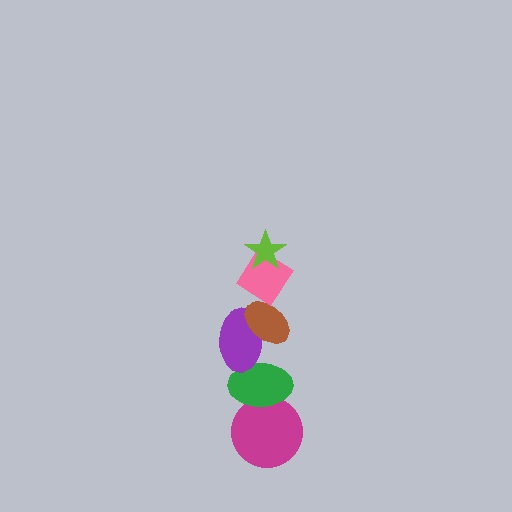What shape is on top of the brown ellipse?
The pink diamond is on top of the brown ellipse.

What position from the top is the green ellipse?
The green ellipse is 5th from the top.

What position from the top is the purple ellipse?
The purple ellipse is 4th from the top.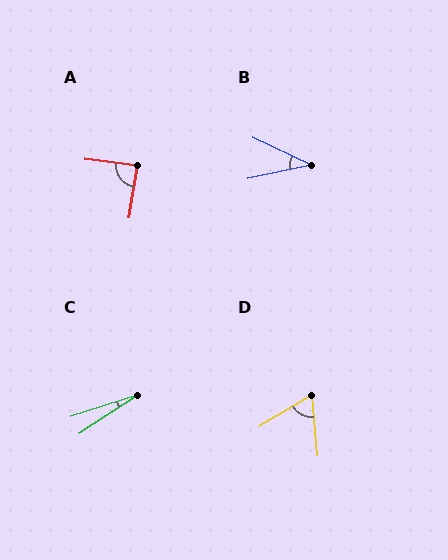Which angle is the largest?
A, at approximately 87 degrees.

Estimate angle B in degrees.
Approximately 37 degrees.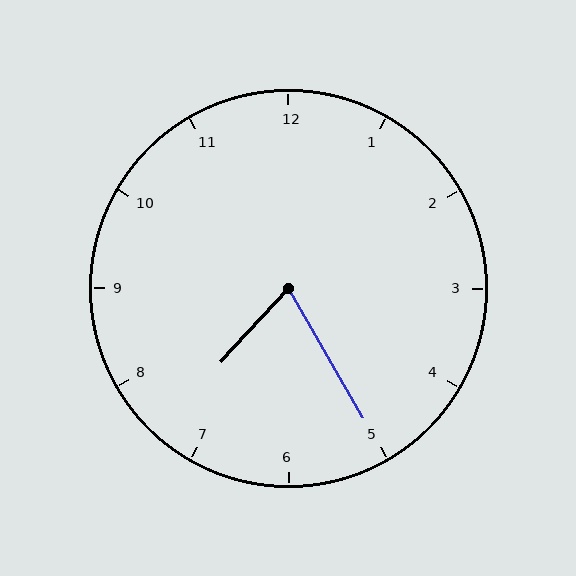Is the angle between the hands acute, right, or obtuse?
It is acute.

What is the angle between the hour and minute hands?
Approximately 72 degrees.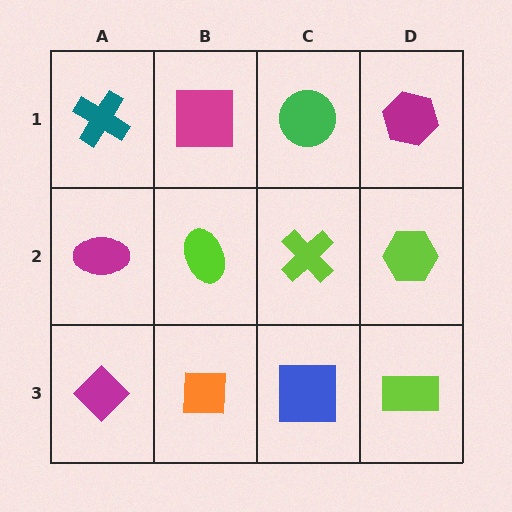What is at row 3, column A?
A magenta diamond.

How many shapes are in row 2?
4 shapes.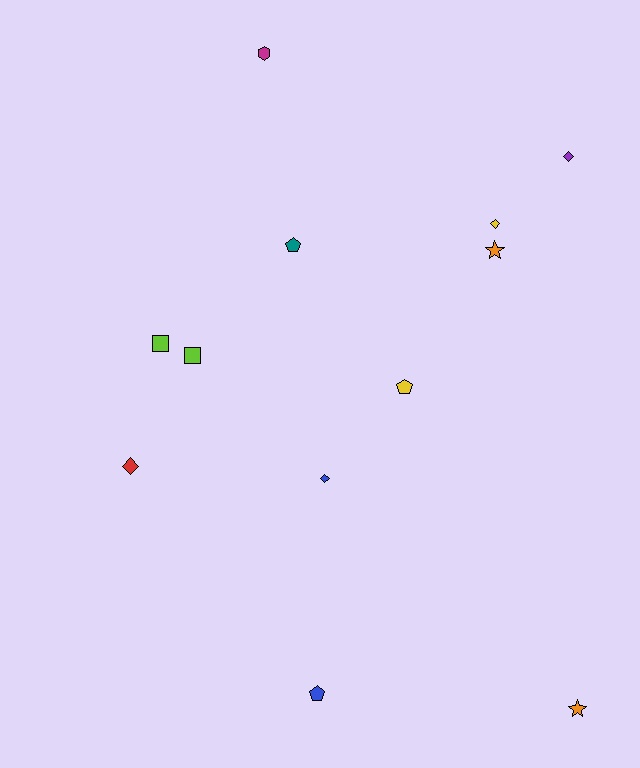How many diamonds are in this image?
There are 4 diamonds.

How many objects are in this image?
There are 12 objects.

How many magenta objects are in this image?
There is 1 magenta object.